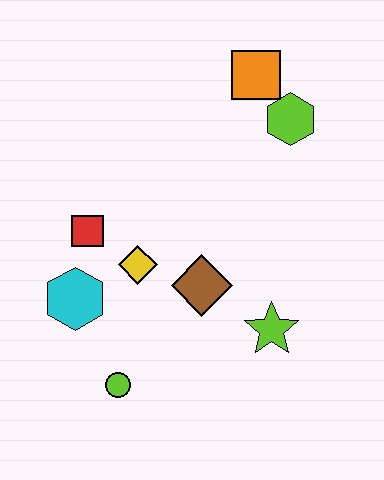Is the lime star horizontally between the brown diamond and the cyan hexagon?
No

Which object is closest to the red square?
The yellow diamond is closest to the red square.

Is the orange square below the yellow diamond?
No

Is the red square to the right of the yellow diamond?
No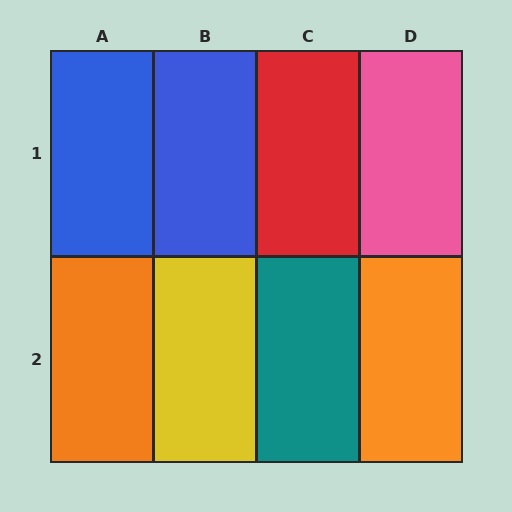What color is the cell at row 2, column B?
Yellow.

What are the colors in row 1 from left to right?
Blue, blue, red, pink.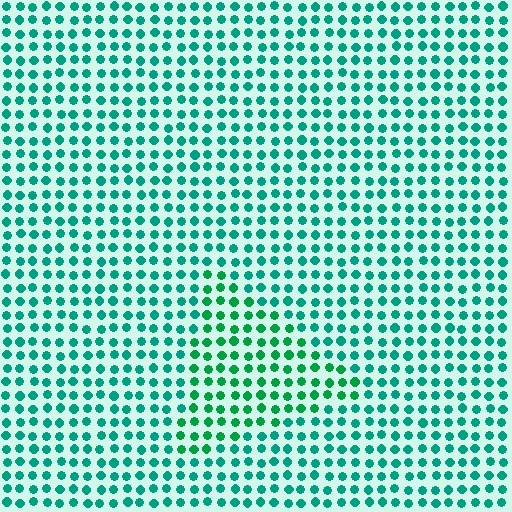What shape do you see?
I see a triangle.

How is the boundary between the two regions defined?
The boundary is defined purely by a slight shift in hue (about 24 degrees). Spacing, size, and orientation are identical on both sides.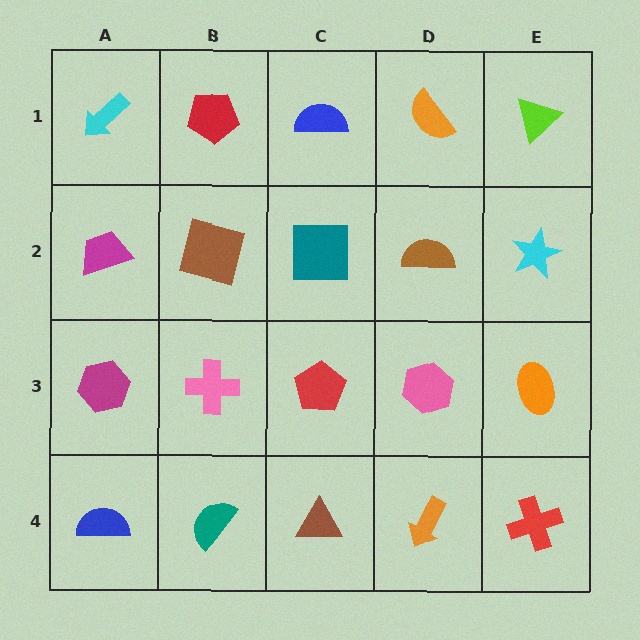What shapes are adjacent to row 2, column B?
A red pentagon (row 1, column B), a pink cross (row 3, column B), a magenta trapezoid (row 2, column A), a teal square (row 2, column C).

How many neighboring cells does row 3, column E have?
3.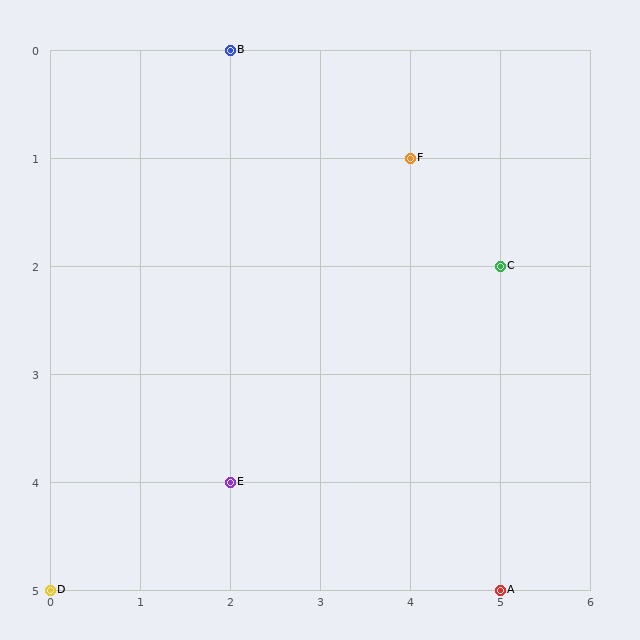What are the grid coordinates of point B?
Point B is at grid coordinates (2, 0).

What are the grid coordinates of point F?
Point F is at grid coordinates (4, 1).